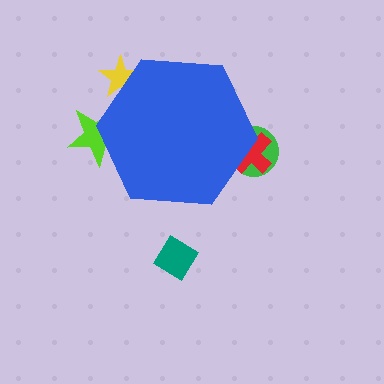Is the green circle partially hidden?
Yes, the green circle is partially hidden behind the blue hexagon.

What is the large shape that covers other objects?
A blue hexagon.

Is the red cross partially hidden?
Yes, the red cross is partially hidden behind the blue hexagon.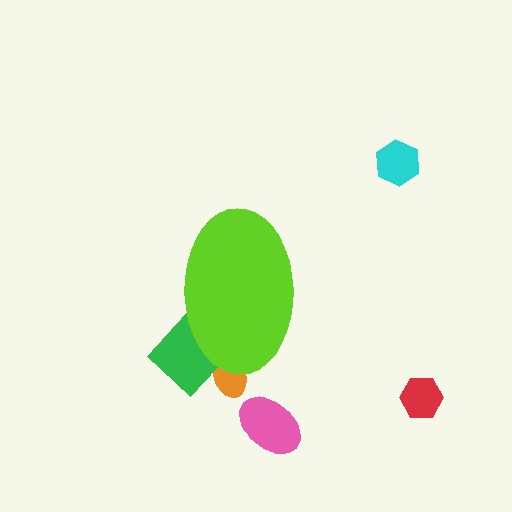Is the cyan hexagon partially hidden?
No, the cyan hexagon is fully visible.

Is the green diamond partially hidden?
Yes, the green diamond is partially hidden behind the lime ellipse.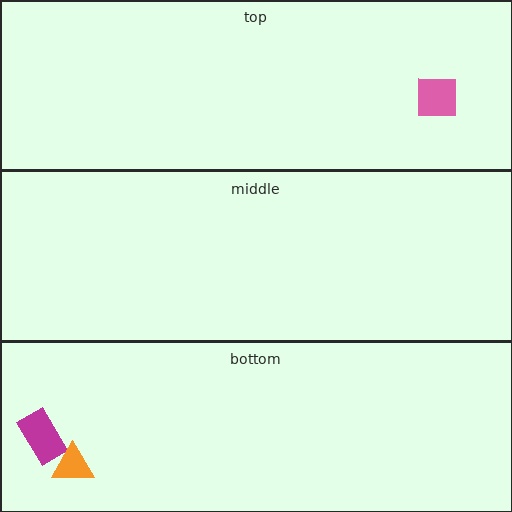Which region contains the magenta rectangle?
The bottom region.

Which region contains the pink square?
The top region.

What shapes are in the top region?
The pink square.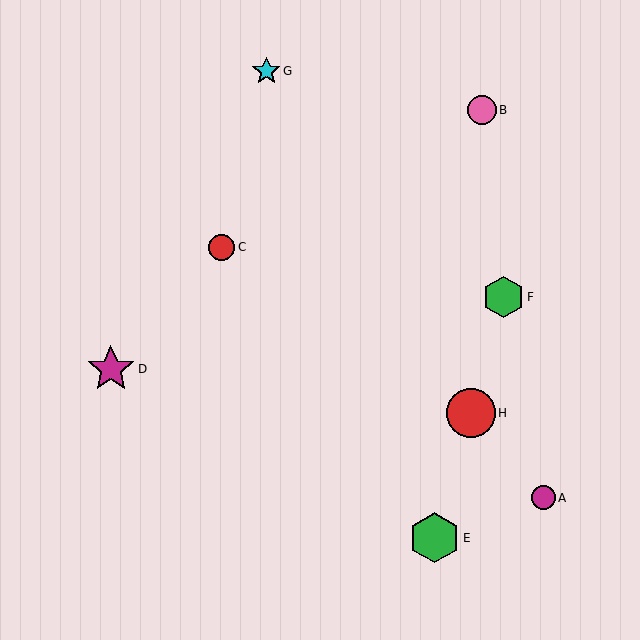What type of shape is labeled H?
Shape H is a red circle.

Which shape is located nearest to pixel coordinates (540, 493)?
The magenta circle (labeled A) at (543, 498) is nearest to that location.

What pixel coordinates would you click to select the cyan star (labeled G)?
Click at (266, 71) to select the cyan star G.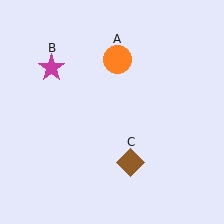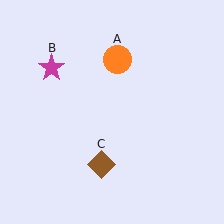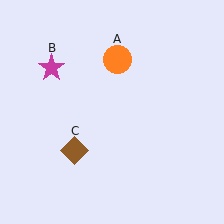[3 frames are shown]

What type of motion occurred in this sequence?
The brown diamond (object C) rotated clockwise around the center of the scene.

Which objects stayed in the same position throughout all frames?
Orange circle (object A) and magenta star (object B) remained stationary.